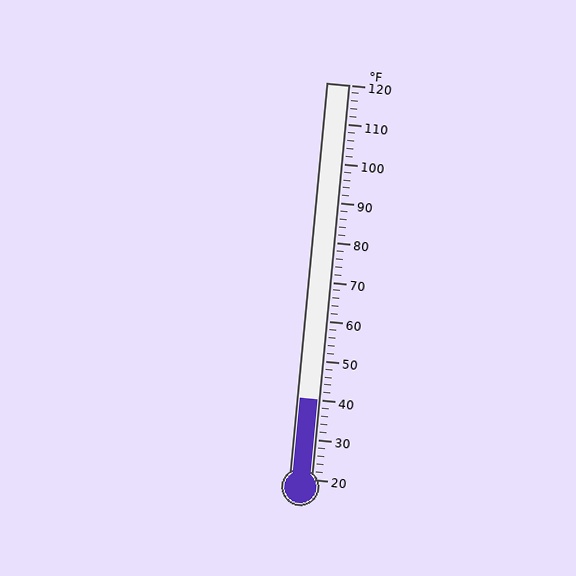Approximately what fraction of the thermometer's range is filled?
The thermometer is filled to approximately 20% of its range.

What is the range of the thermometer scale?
The thermometer scale ranges from 20°F to 120°F.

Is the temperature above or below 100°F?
The temperature is below 100°F.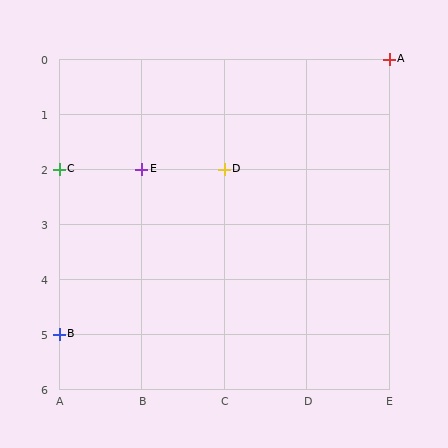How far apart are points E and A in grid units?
Points E and A are 3 columns and 2 rows apart (about 3.6 grid units diagonally).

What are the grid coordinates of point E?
Point E is at grid coordinates (B, 2).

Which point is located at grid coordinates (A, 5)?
Point B is at (A, 5).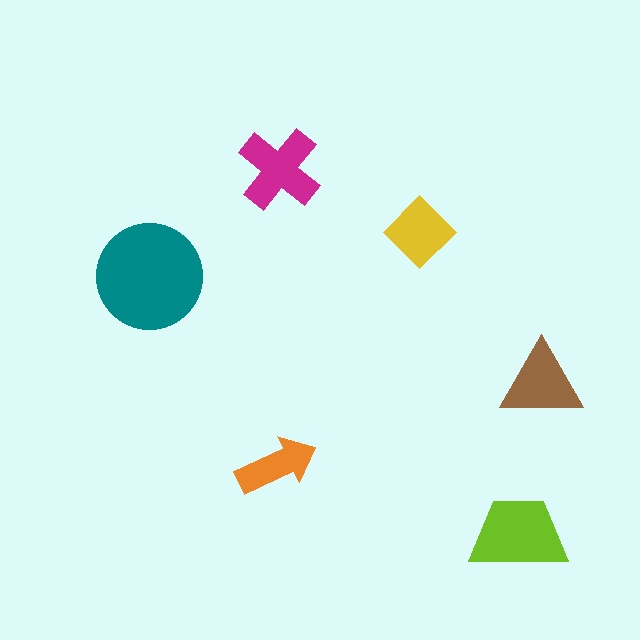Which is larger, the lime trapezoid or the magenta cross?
The lime trapezoid.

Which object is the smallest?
The orange arrow.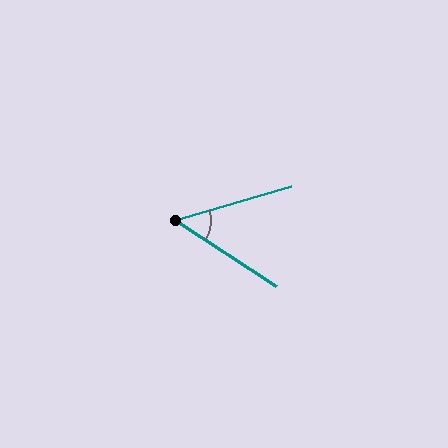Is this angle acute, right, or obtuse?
It is acute.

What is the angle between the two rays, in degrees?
Approximately 49 degrees.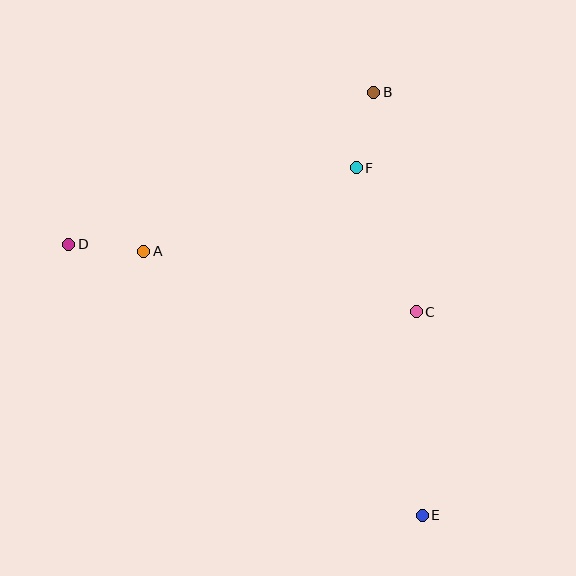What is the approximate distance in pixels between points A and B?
The distance between A and B is approximately 279 pixels.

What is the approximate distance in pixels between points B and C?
The distance between B and C is approximately 224 pixels.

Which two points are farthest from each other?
Points D and E are farthest from each other.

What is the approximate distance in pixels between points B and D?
The distance between B and D is approximately 341 pixels.